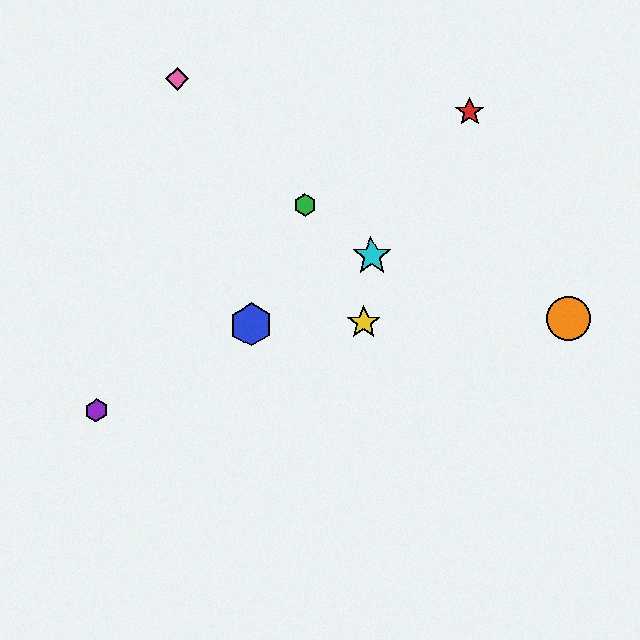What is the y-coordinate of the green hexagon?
The green hexagon is at y≈205.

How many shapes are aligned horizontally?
3 shapes (the blue hexagon, the yellow star, the orange circle) are aligned horizontally.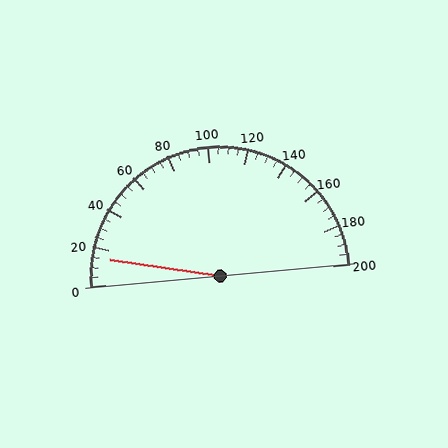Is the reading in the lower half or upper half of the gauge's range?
The reading is in the lower half of the range (0 to 200).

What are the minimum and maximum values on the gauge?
The gauge ranges from 0 to 200.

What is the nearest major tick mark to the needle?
The nearest major tick mark is 20.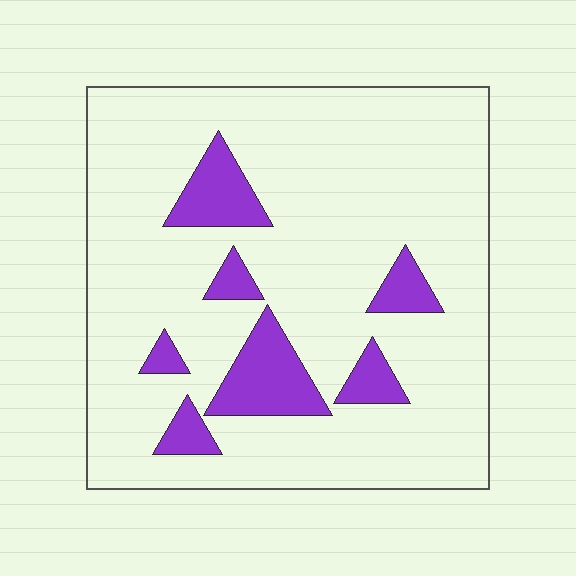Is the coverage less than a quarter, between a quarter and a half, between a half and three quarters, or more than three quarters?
Less than a quarter.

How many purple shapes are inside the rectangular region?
7.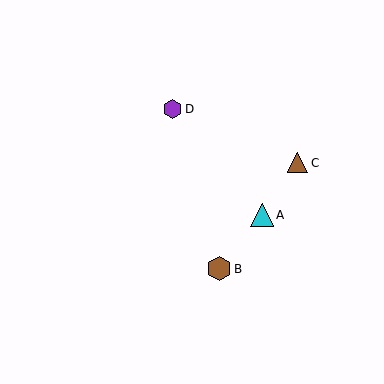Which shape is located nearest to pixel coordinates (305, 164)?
The brown triangle (labeled C) at (298, 163) is nearest to that location.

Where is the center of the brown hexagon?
The center of the brown hexagon is at (219, 269).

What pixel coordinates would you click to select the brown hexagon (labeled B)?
Click at (219, 269) to select the brown hexagon B.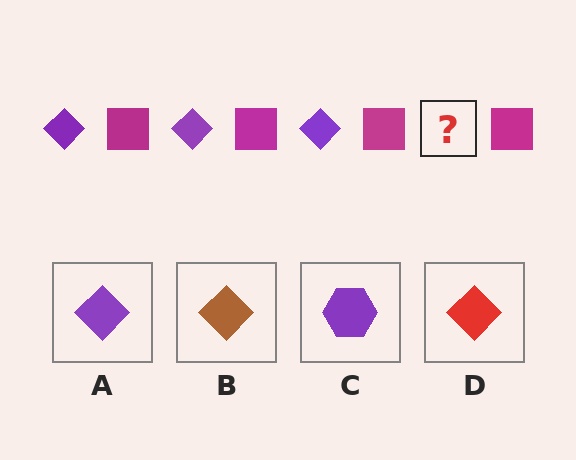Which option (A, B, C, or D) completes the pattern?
A.